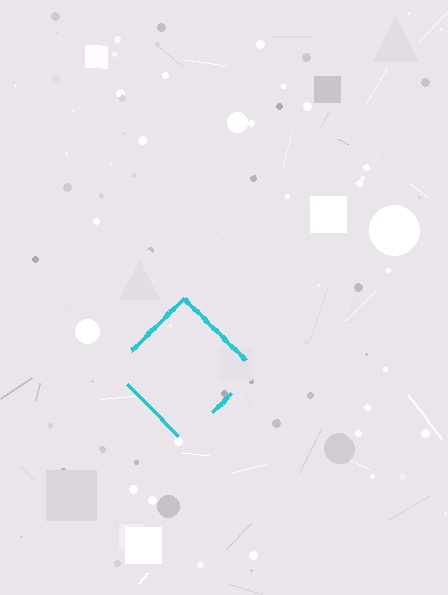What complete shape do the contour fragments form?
The contour fragments form a diamond.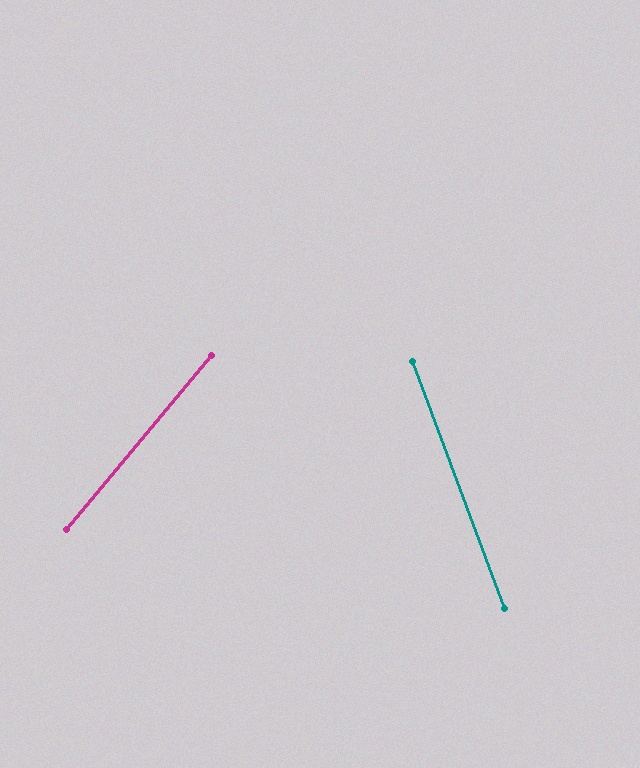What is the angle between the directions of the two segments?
Approximately 60 degrees.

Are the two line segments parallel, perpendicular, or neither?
Neither parallel nor perpendicular — they differ by about 60°.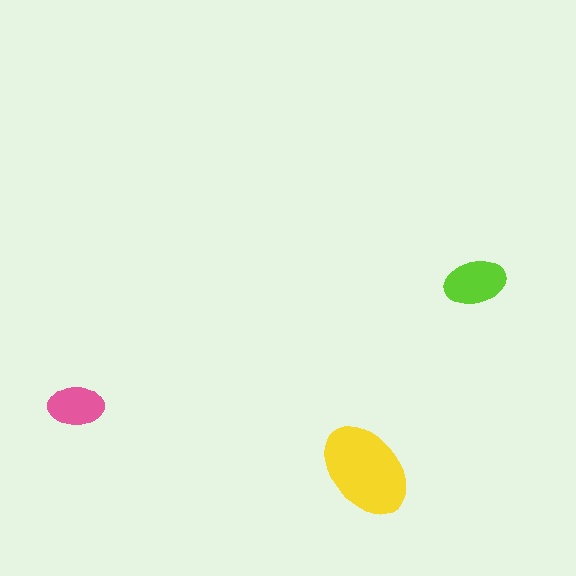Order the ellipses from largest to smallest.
the yellow one, the lime one, the pink one.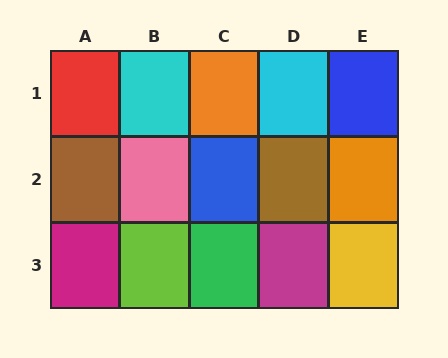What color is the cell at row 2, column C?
Blue.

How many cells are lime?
1 cell is lime.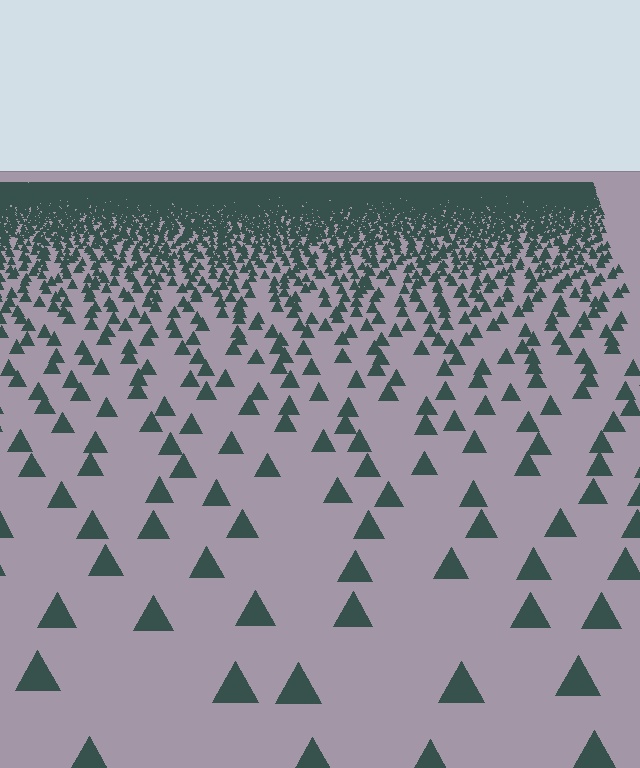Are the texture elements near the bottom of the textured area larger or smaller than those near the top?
Larger. Near the bottom, elements are closer to the viewer and appear at a bigger on-screen size.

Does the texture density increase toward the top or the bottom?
Density increases toward the top.